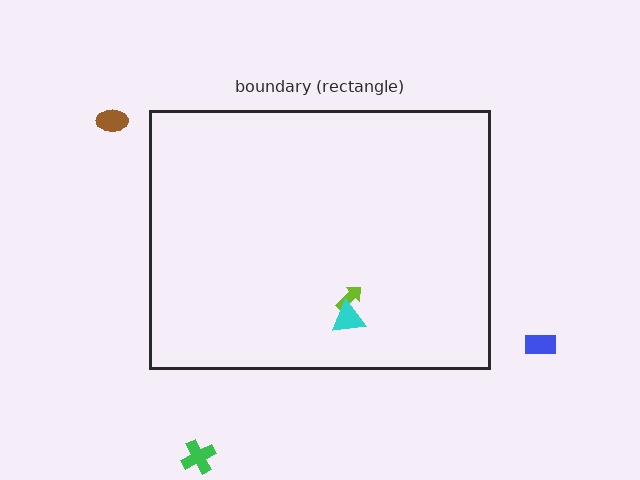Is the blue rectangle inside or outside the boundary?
Outside.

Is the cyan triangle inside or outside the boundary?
Inside.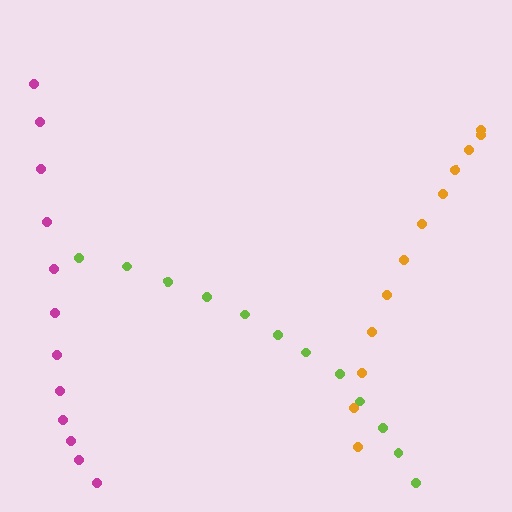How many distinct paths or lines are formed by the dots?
There are 3 distinct paths.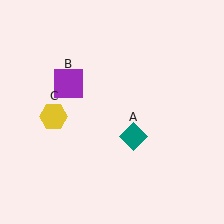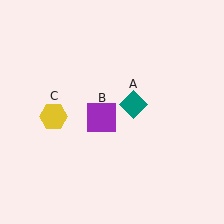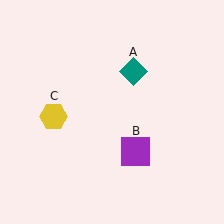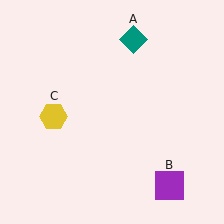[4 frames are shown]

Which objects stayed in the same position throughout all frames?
Yellow hexagon (object C) remained stationary.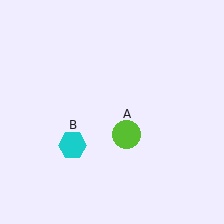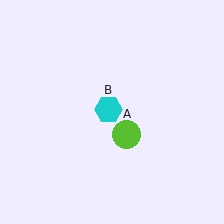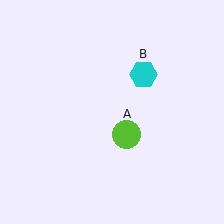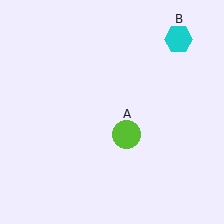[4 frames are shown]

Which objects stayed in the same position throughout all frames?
Lime circle (object A) remained stationary.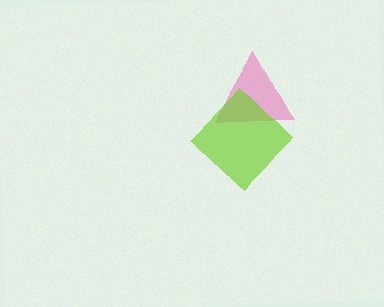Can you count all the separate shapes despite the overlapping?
Yes, there are 2 separate shapes.